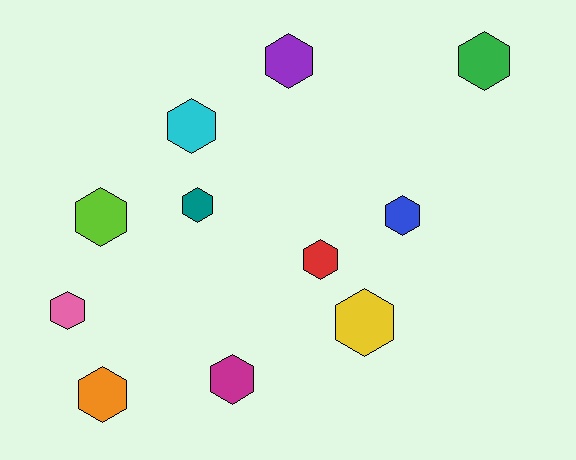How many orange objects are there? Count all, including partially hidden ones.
There is 1 orange object.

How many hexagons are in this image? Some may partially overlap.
There are 11 hexagons.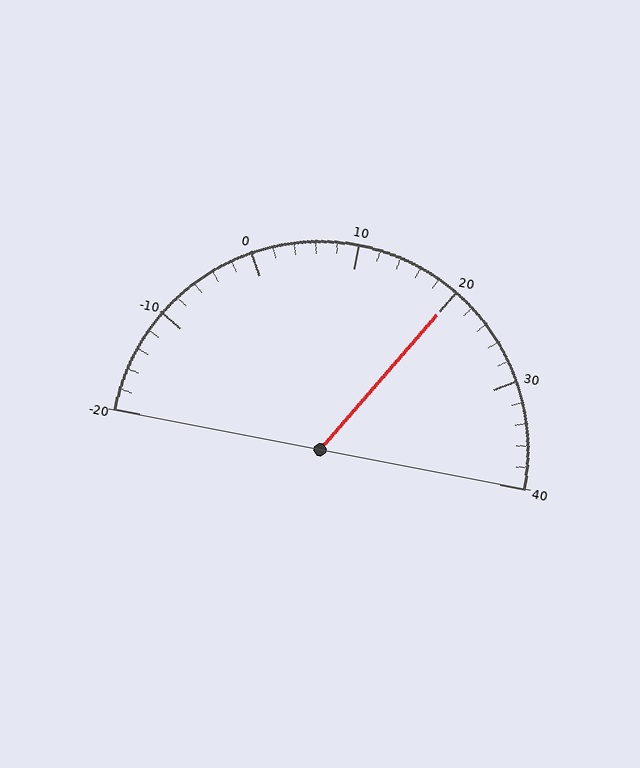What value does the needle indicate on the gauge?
The needle indicates approximately 20.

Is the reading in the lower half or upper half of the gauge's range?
The reading is in the upper half of the range (-20 to 40).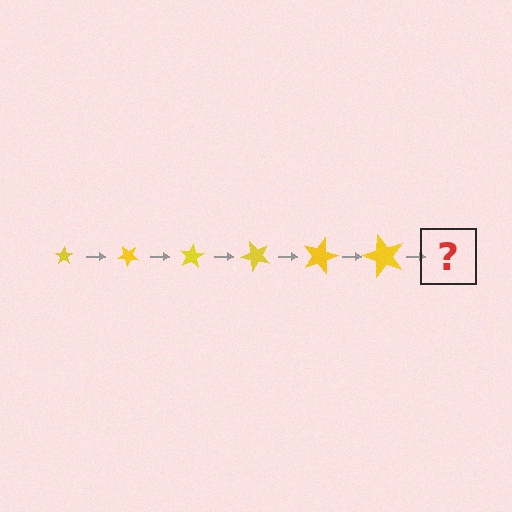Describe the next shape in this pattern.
It should be a star, larger than the previous one and rotated 240 degrees from the start.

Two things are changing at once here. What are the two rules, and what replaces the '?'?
The two rules are that the star grows larger each step and it rotates 40 degrees each step. The '?' should be a star, larger than the previous one and rotated 240 degrees from the start.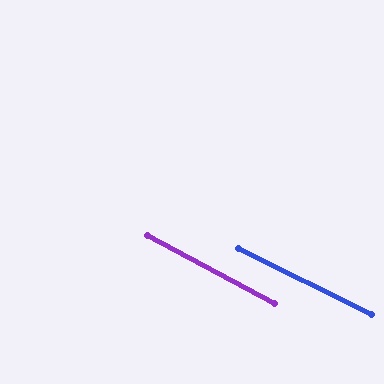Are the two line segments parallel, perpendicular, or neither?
Parallel — their directions differ by only 1.9°.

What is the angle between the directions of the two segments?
Approximately 2 degrees.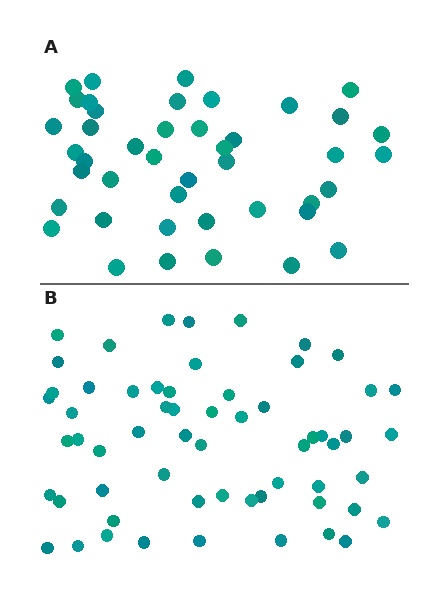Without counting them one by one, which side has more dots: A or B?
Region B (the bottom region) has more dots.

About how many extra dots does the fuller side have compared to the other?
Region B has approximately 15 more dots than region A.